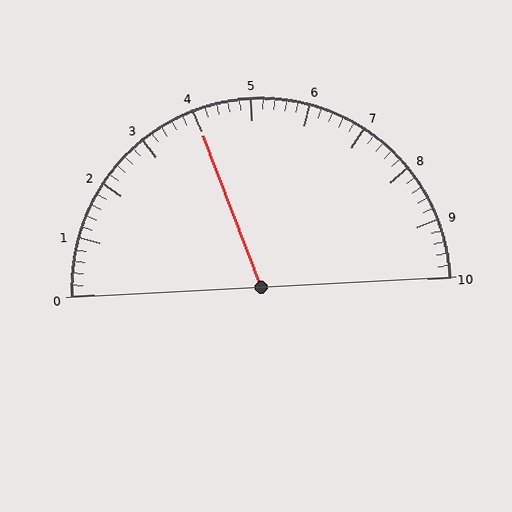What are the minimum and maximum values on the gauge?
The gauge ranges from 0 to 10.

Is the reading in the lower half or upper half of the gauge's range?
The reading is in the lower half of the range (0 to 10).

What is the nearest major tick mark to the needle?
The nearest major tick mark is 4.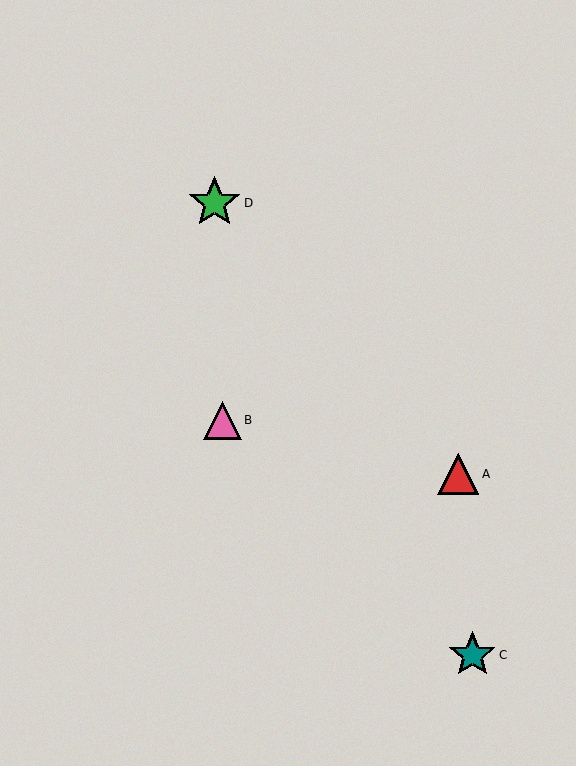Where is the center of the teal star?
The center of the teal star is at (472, 655).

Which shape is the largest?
The green star (labeled D) is the largest.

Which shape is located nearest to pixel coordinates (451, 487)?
The red triangle (labeled A) at (458, 474) is nearest to that location.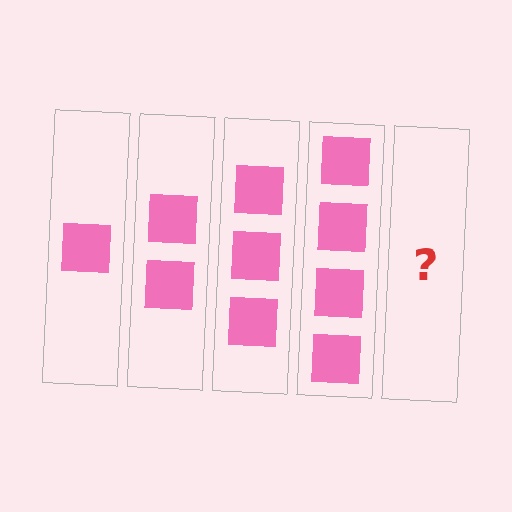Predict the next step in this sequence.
The next step is 5 squares.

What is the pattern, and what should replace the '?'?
The pattern is that each step adds one more square. The '?' should be 5 squares.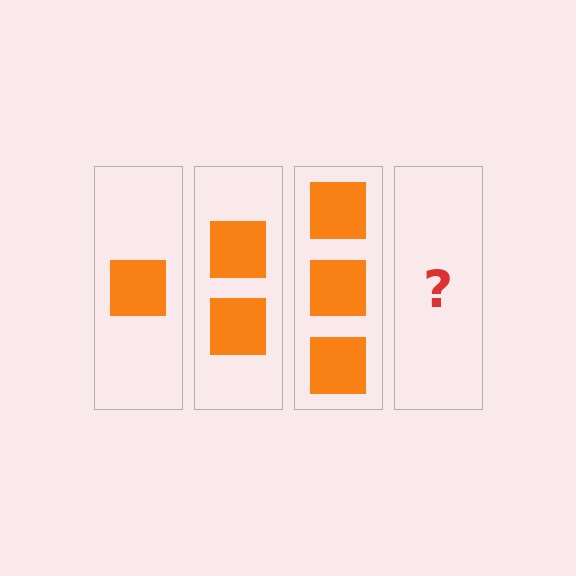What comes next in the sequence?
The next element should be 4 squares.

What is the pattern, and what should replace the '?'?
The pattern is that each step adds one more square. The '?' should be 4 squares.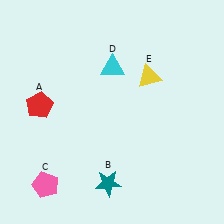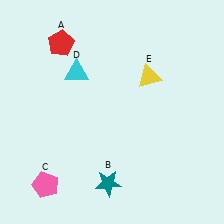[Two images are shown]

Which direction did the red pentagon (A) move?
The red pentagon (A) moved up.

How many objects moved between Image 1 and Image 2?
2 objects moved between the two images.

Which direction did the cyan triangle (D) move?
The cyan triangle (D) moved left.